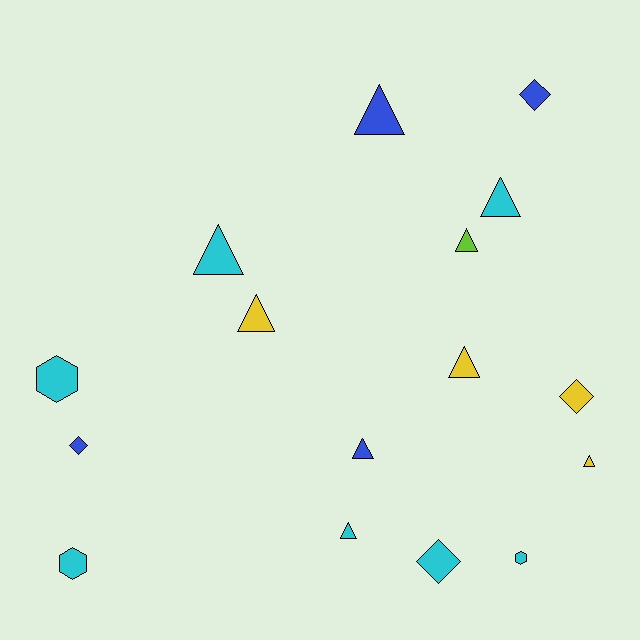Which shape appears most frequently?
Triangle, with 9 objects.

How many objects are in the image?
There are 16 objects.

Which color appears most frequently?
Cyan, with 7 objects.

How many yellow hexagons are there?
There are no yellow hexagons.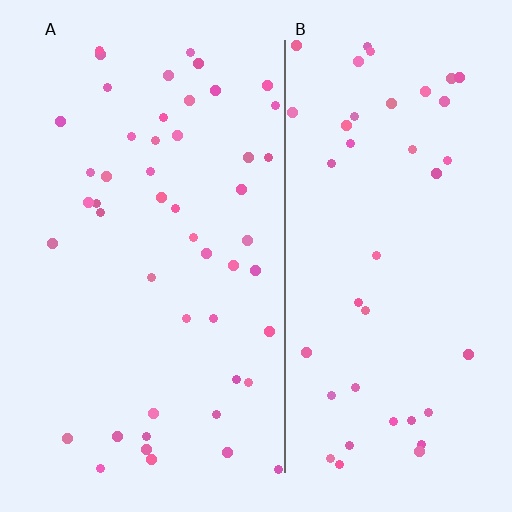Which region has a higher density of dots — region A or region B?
A (the left).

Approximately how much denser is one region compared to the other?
Approximately 1.1× — region A over region B.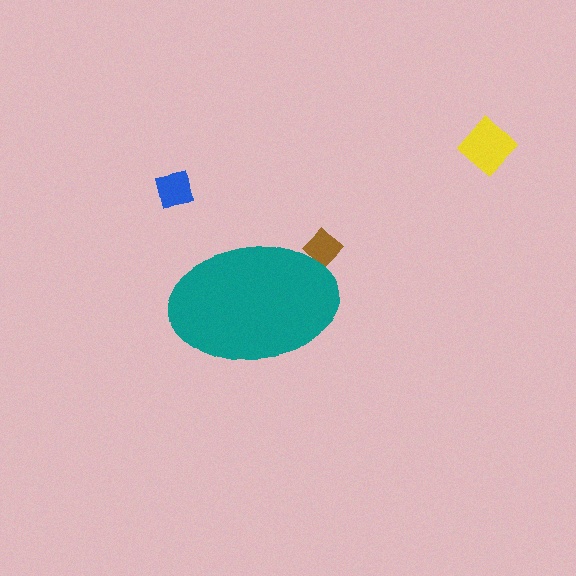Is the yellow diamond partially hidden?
No, the yellow diamond is fully visible.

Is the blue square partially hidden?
No, the blue square is fully visible.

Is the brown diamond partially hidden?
Yes, the brown diamond is partially hidden behind the teal ellipse.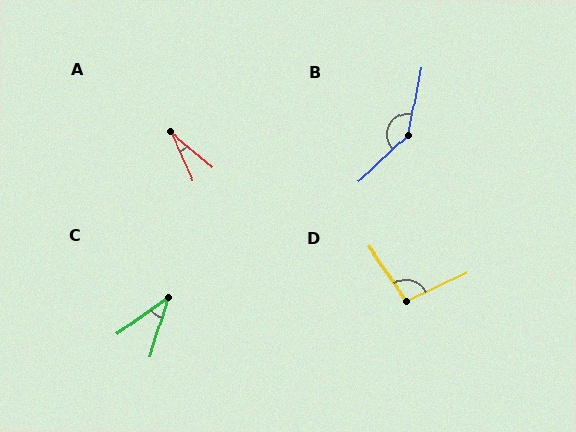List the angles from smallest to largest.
A (25°), C (37°), D (100°), B (145°).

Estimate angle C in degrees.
Approximately 37 degrees.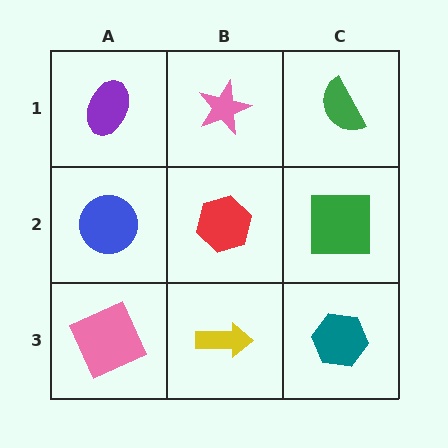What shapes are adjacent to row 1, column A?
A blue circle (row 2, column A), a pink star (row 1, column B).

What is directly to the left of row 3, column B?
A pink square.